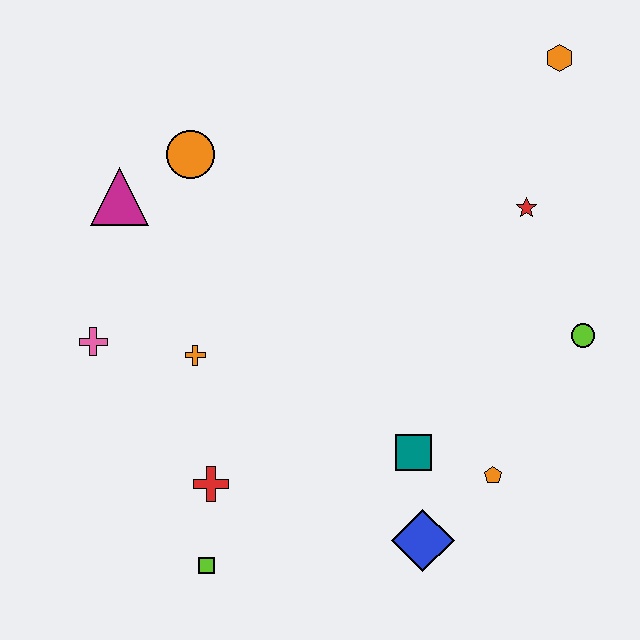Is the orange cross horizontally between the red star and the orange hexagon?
No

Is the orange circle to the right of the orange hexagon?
No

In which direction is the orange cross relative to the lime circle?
The orange cross is to the left of the lime circle.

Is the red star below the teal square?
No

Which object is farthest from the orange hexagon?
The lime square is farthest from the orange hexagon.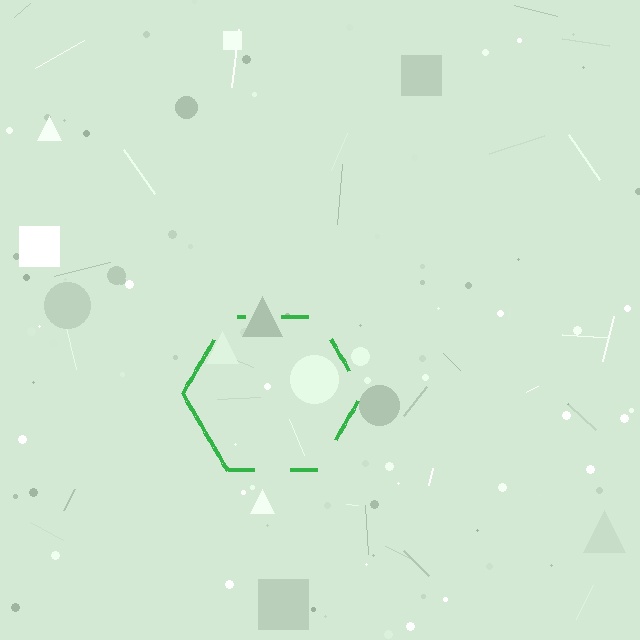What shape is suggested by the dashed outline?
The dashed outline suggests a hexagon.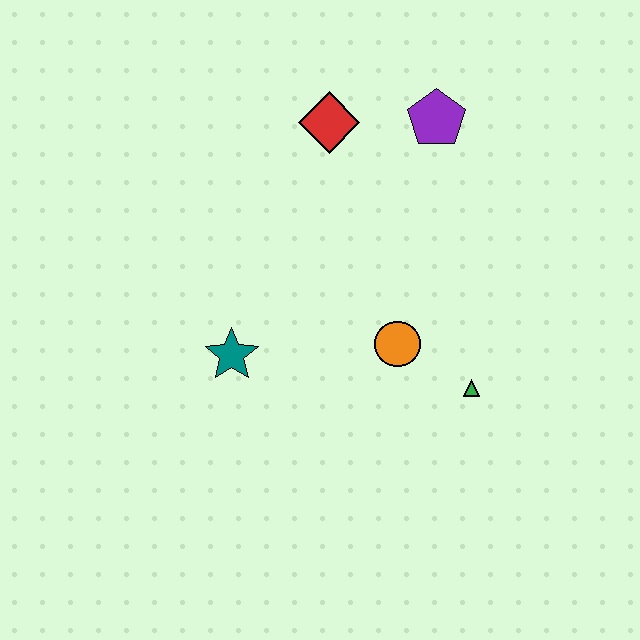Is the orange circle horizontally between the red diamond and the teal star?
No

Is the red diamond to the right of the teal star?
Yes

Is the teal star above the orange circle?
No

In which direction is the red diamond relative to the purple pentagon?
The red diamond is to the left of the purple pentagon.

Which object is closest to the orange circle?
The green triangle is closest to the orange circle.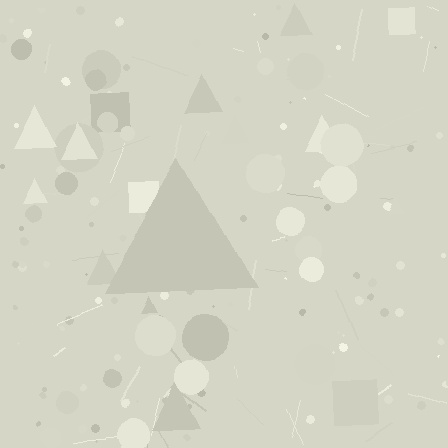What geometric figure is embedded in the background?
A triangle is embedded in the background.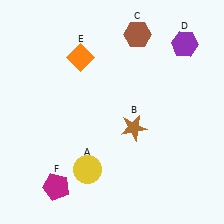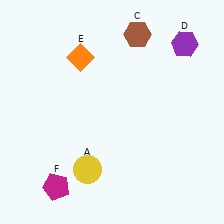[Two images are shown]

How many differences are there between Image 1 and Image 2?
There is 1 difference between the two images.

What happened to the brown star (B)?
The brown star (B) was removed in Image 2. It was in the bottom-right area of Image 1.